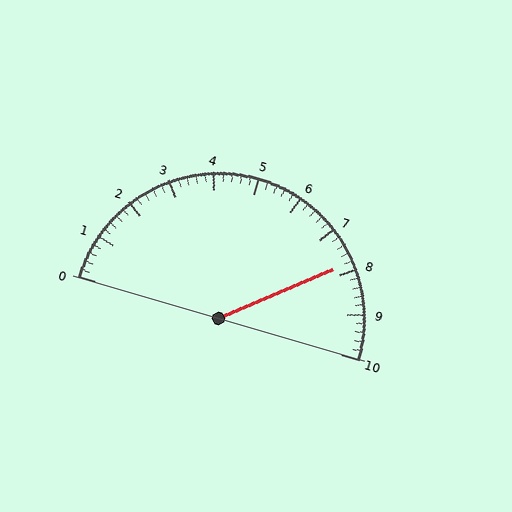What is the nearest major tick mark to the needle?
The nearest major tick mark is 8.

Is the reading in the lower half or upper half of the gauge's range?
The reading is in the upper half of the range (0 to 10).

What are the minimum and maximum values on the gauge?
The gauge ranges from 0 to 10.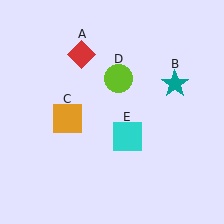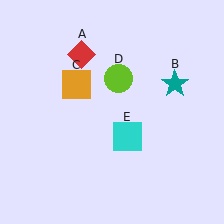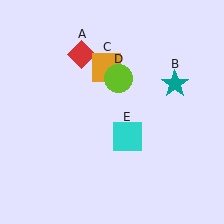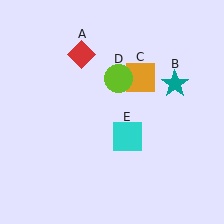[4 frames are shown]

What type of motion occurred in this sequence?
The orange square (object C) rotated clockwise around the center of the scene.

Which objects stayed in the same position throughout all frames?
Red diamond (object A) and teal star (object B) and lime circle (object D) and cyan square (object E) remained stationary.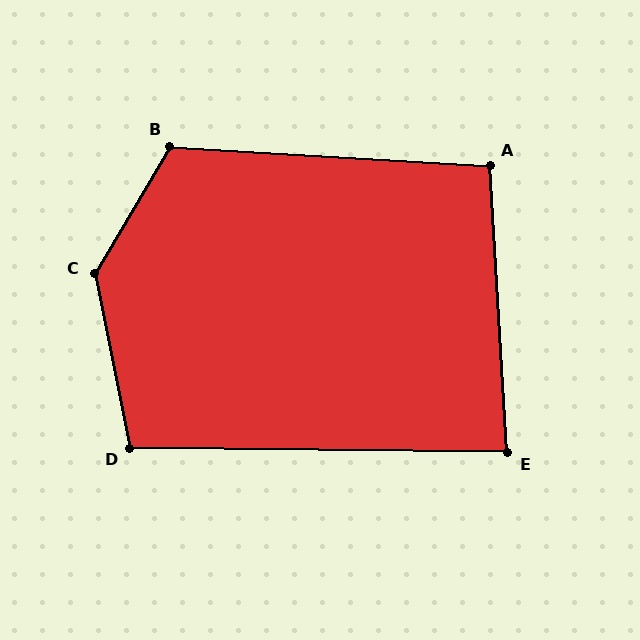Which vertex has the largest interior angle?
C, at approximately 139 degrees.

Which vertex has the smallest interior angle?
E, at approximately 86 degrees.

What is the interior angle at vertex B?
Approximately 117 degrees (obtuse).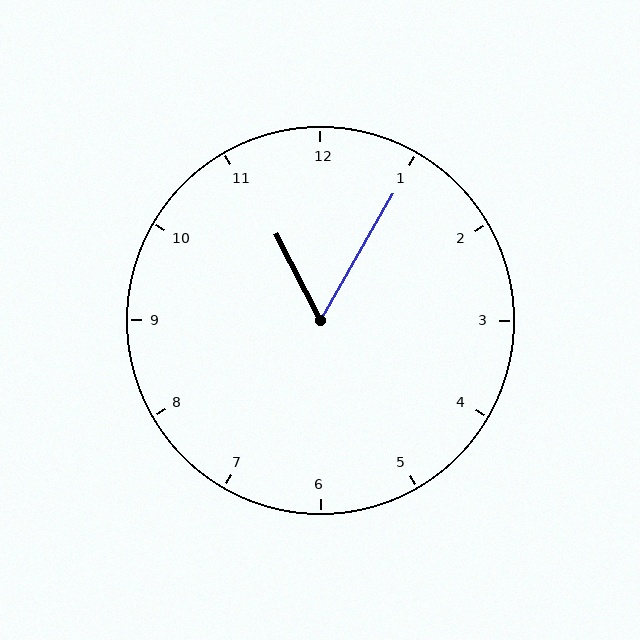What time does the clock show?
11:05.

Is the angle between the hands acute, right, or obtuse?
It is acute.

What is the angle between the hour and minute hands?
Approximately 58 degrees.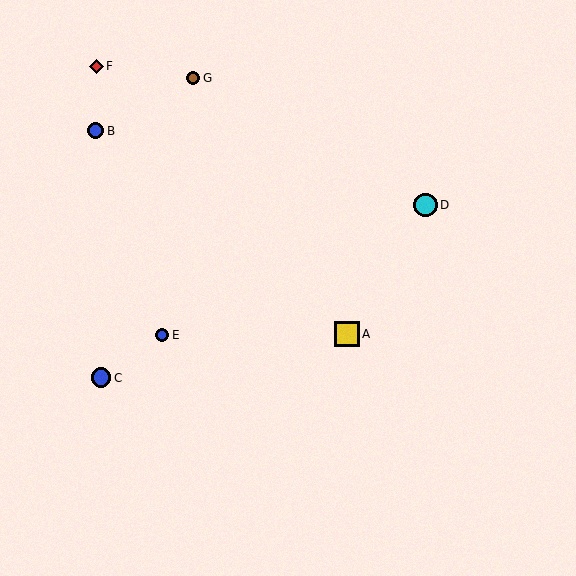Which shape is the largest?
The yellow square (labeled A) is the largest.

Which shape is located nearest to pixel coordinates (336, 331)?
The yellow square (labeled A) at (347, 334) is nearest to that location.